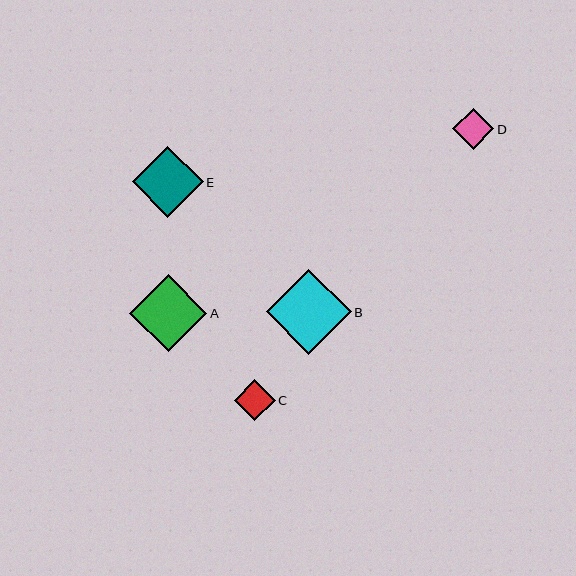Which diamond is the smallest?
Diamond D is the smallest with a size of approximately 41 pixels.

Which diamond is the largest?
Diamond B is the largest with a size of approximately 85 pixels.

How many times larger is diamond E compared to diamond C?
Diamond E is approximately 1.7 times the size of diamond C.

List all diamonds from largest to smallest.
From largest to smallest: B, A, E, C, D.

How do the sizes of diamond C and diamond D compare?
Diamond C and diamond D are approximately the same size.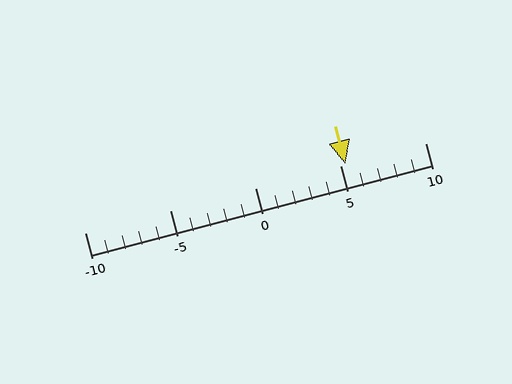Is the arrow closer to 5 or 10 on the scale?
The arrow is closer to 5.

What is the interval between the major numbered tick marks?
The major tick marks are spaced 5 units apart.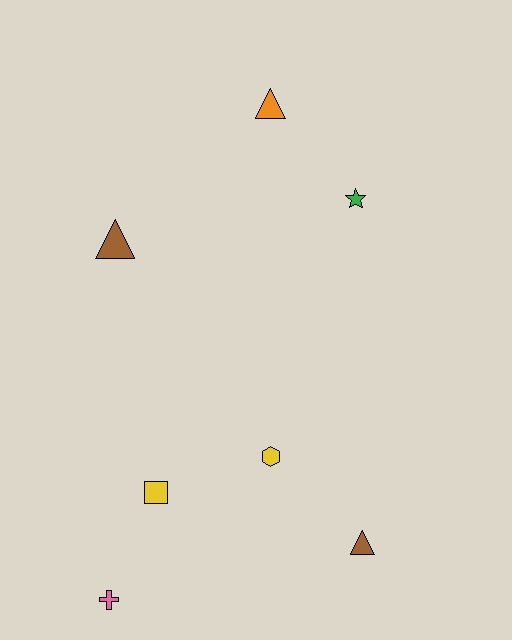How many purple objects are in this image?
There are no purple objects.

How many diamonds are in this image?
There are no diamonds.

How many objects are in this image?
There are 7 objects.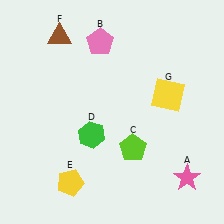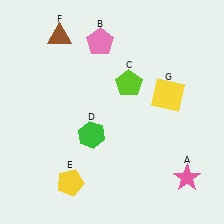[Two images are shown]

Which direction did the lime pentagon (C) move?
The lime pentagon (C) moved up.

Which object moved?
The lime pentagon (C) moved up.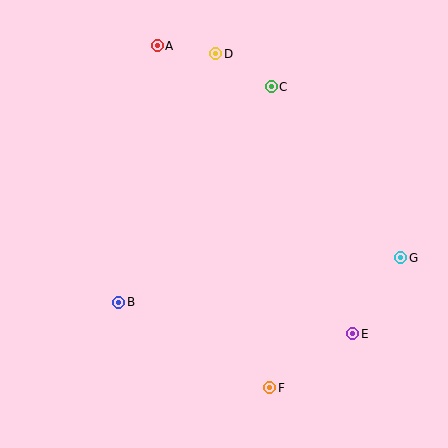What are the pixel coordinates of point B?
Point B is at (119, 302).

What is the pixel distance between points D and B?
The distance between D and B is 267 pixels.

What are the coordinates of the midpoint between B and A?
The midpoint between B and A is at (138, 174).